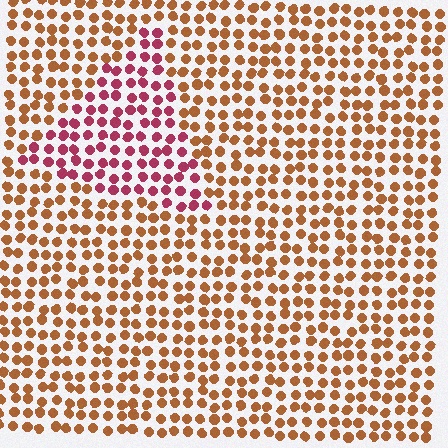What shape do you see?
I see a triangle.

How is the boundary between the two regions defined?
The boundary is defined purely by a slight shift in hue (about 45 degrees). Spacing, size, and orientation are identical on both sides.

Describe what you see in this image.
The image is filled with small brown elements in a uniform arrangement. A triangle-shaped region is visible where the elements are tinted to a slightly different hue, forming a subtle color boundary.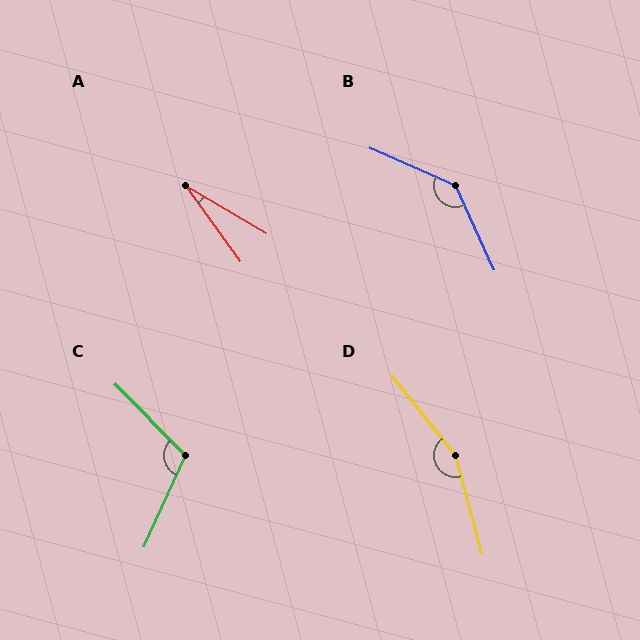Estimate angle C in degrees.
Approximately 111 degrees.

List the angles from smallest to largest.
A (24°), C (111°), B (138°), D (156°).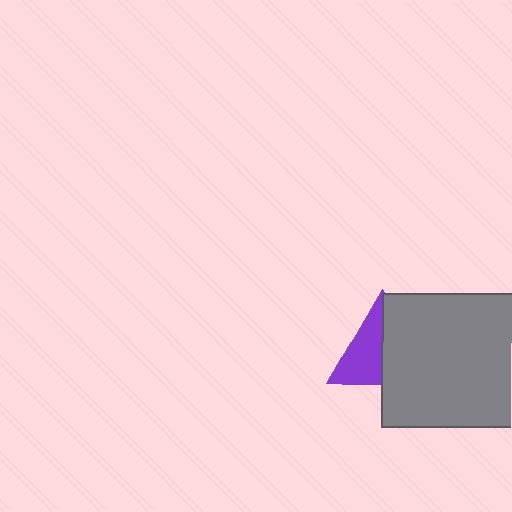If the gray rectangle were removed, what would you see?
You would see the complete purple triangle.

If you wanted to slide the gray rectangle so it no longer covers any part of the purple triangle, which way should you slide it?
Slide it right — that is the most direct way to separate the two shapes.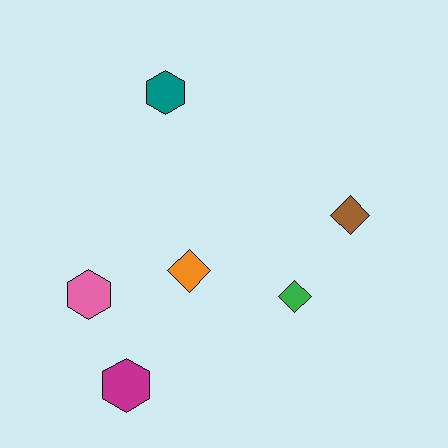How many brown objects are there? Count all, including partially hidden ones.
There is 1 brown object.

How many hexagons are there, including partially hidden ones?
There are 3 hexagons.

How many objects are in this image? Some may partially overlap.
There are 6 objects.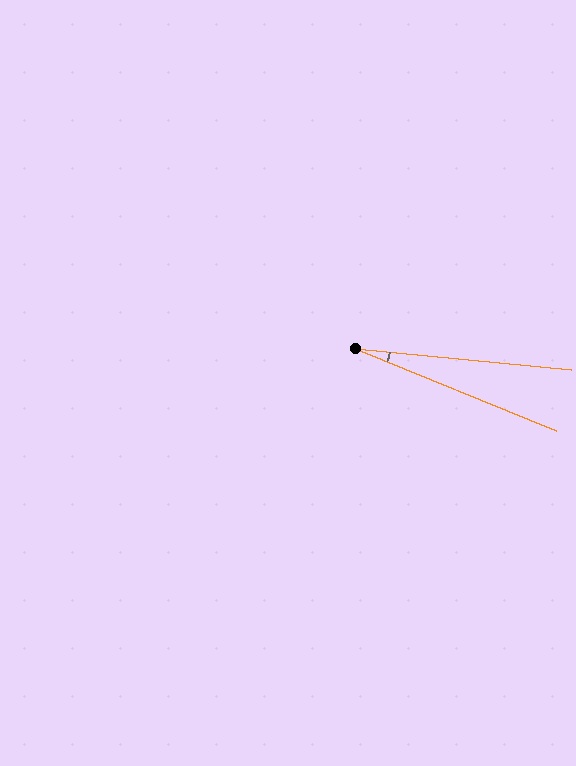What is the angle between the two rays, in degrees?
Approximately 17 degrees.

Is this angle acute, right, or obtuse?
It is acute.